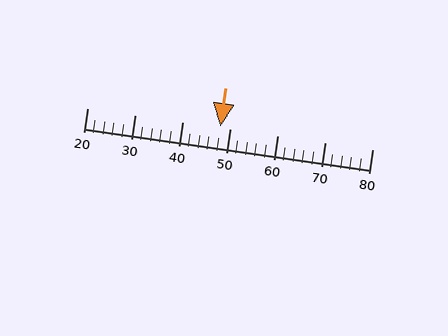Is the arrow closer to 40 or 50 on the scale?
The arrow is closer to 50.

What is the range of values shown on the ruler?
The ruler shows values from 20 to 80.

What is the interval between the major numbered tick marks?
The major tick marks are spaced 10 units apart.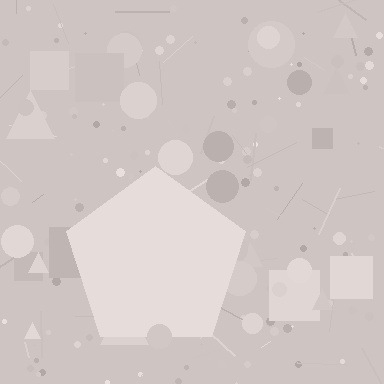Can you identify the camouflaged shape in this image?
The camouflaged shape is a pentagon.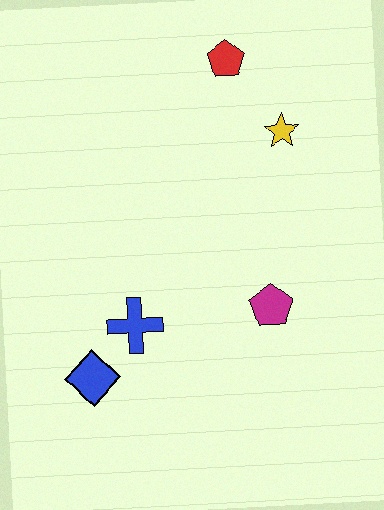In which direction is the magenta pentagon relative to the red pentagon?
The magenta pentagon is below the red pentagon.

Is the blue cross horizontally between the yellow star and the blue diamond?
Yes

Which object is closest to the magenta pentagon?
The blue cross is closest to the magenta pentagon.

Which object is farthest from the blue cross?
The red pentagon is farthest from the blue cross.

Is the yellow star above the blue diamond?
Yes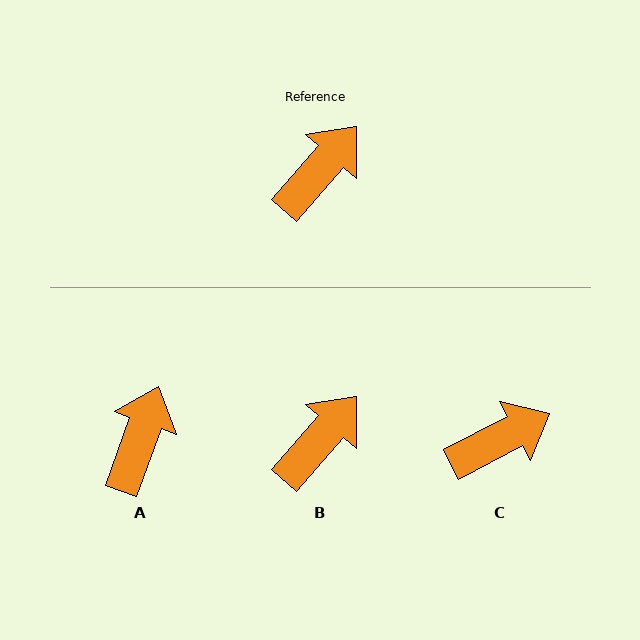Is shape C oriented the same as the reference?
No, it is off by about 22 degrees.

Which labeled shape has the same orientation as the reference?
B.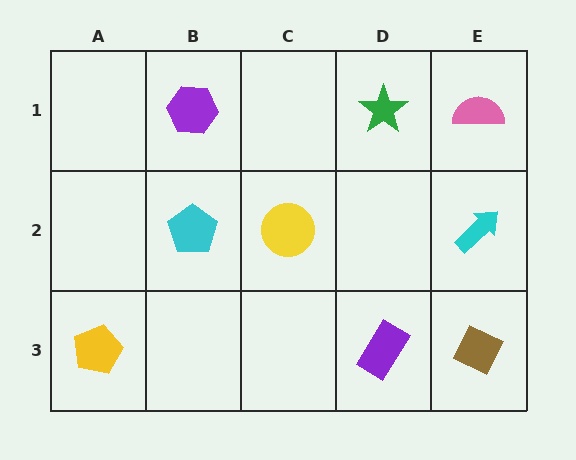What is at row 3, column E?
A brown diamond.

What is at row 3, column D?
A purple rectangle.